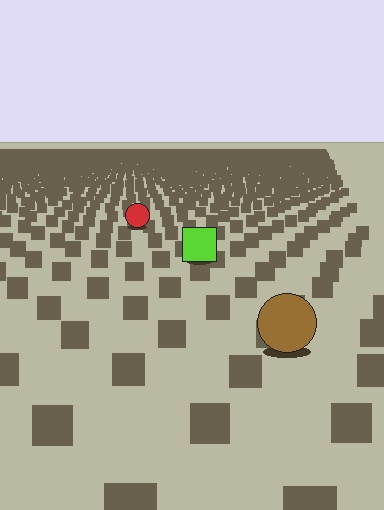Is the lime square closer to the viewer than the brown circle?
No. The brown circle is closer — you can tell from the texture gradient: the ground texture is coarser near it.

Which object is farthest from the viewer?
The red circle is farthest from the viewer. It appears smaller and the ground texture around it is denser.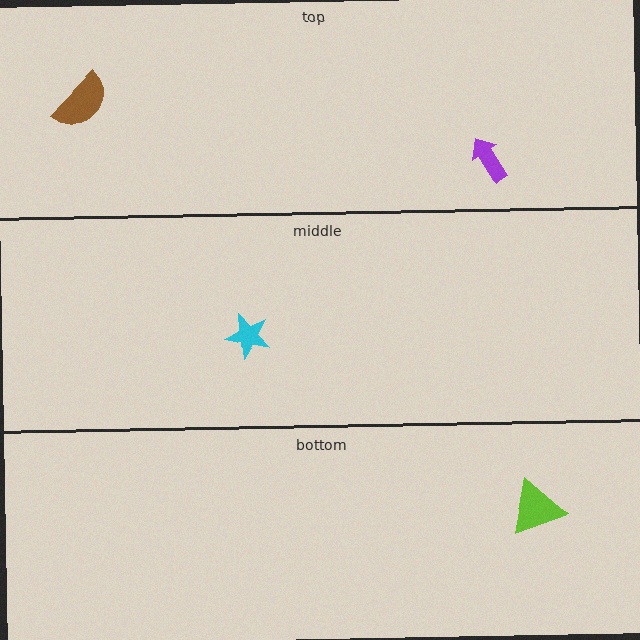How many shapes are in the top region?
2.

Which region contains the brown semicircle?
The top region.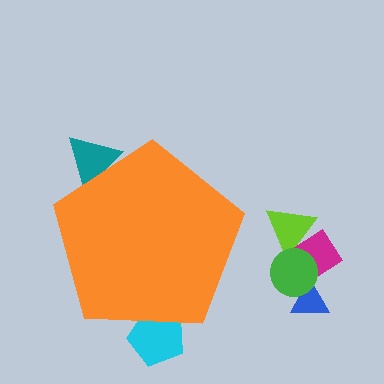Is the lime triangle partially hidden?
No, the lime triangle is fully visible.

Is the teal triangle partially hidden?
Yes, the teal triangle is partially hidden behind the orange pentagon.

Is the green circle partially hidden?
No, the green circle is fully visible.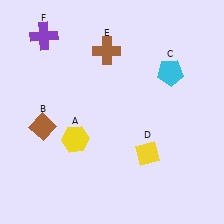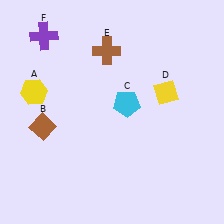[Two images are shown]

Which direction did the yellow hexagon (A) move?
The yellow hexagon (A) moved up.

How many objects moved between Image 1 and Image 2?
3 objects moved between the two images.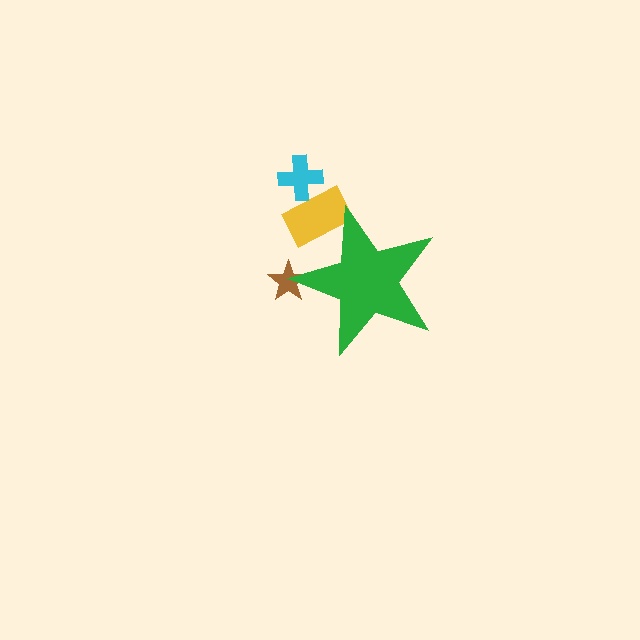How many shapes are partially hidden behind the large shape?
2 shapes are partially hidden.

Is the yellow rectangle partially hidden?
Yes, the yellow rectangle is partially hidden behind the green star.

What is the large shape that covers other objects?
A green star.